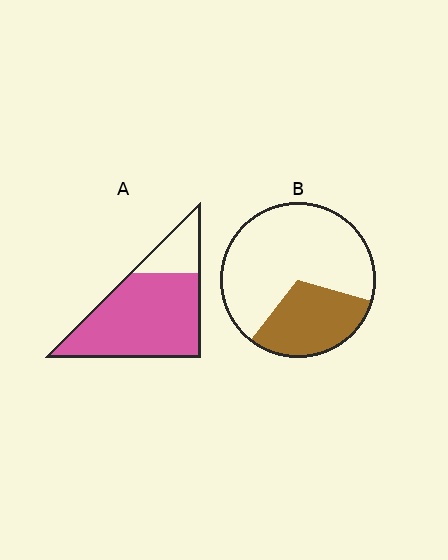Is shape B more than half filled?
No.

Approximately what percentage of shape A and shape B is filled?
A is approximately 80% and B is approximately 30%.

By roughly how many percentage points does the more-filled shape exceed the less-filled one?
By roughly 50 percentage points (A over B).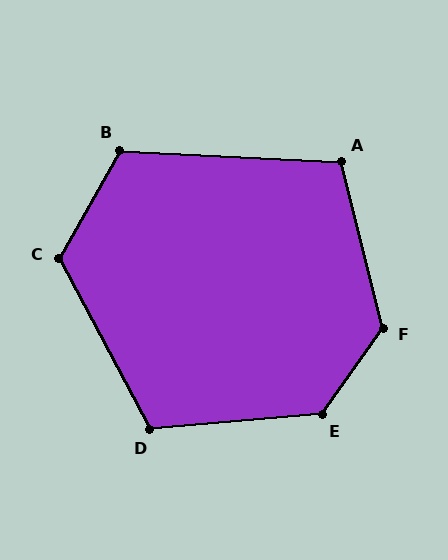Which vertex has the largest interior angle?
F, at approximately 130 degrees.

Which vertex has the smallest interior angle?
A, at approximately 107 degrees.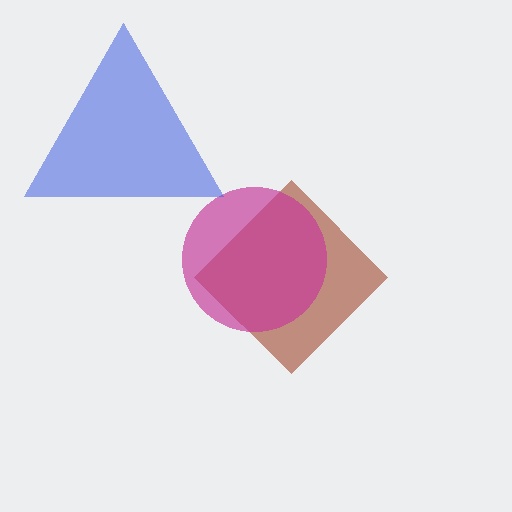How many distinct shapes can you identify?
There are 3 distinct shapes: a brown diamond, a magenta circle, a blue triangle.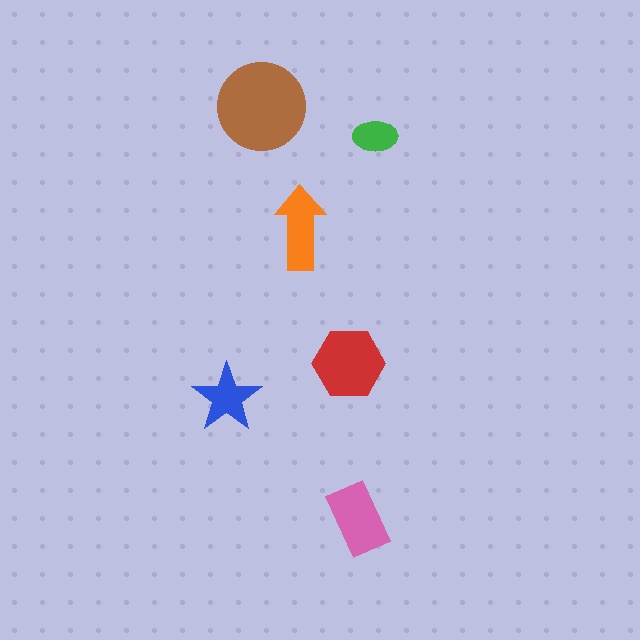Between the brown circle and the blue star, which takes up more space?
The brown circle.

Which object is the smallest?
The green ellipse.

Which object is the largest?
The brown circle.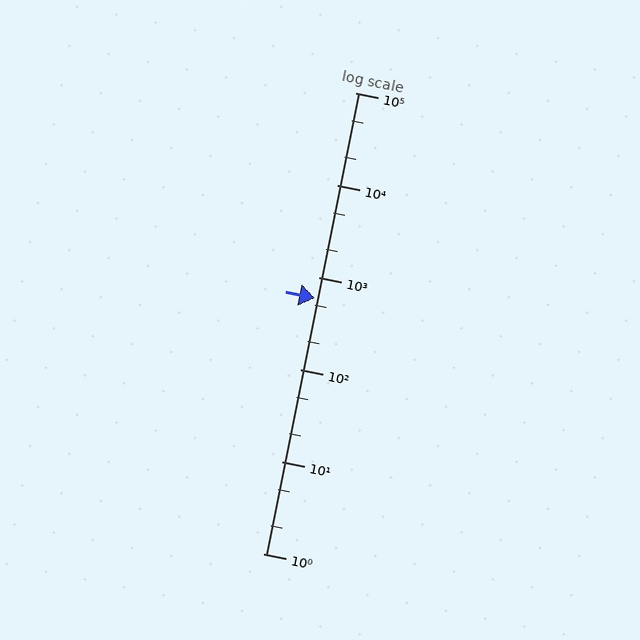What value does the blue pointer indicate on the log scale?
The pointer indicates approximately 590.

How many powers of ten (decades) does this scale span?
The scale spans 5 decades, from 1 to 100000.